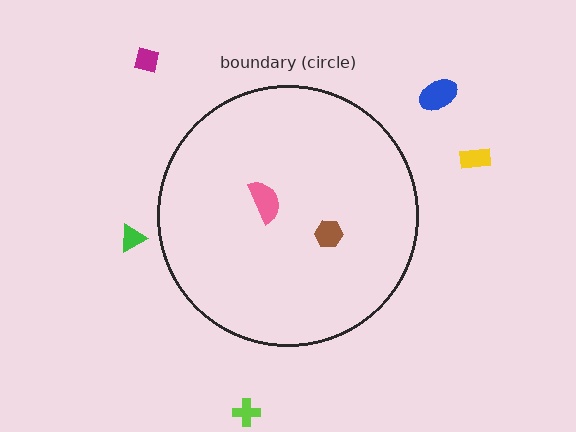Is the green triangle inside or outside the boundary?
Outside.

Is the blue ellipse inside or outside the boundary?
Outside.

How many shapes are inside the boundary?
2 inside, 5 outside.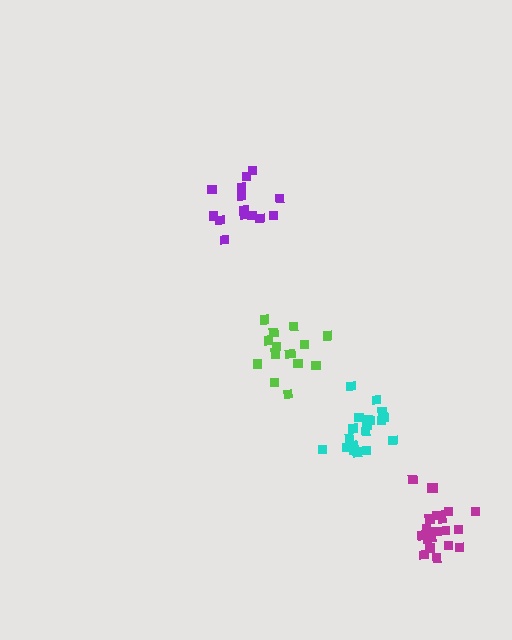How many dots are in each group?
Group 1: 16 dots, Group 2: 20 dots, Group 3: 21 dots, Group 4: 15 dots (72 total).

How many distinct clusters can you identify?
There are 4 distinct clusters.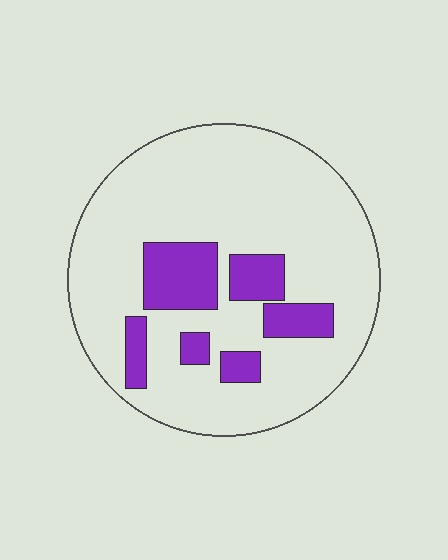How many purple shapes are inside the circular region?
6.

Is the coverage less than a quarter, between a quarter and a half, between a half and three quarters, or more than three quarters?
Less than a quarter.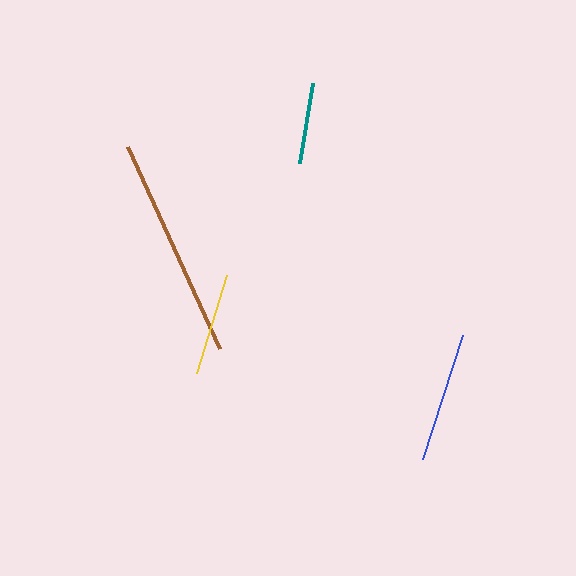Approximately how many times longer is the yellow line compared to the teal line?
The yellow line is approximately 1.3 times the length of the teal line.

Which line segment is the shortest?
The teal line is the shortest at approximately 81 pixels.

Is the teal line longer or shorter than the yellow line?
The yellow line is longer than the teal line.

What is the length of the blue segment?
The blue segment is approximately 130 pixels long.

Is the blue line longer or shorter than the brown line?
The brown line is longer than the blue line.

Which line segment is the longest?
The brown line is the longest at approximately 222 pixels.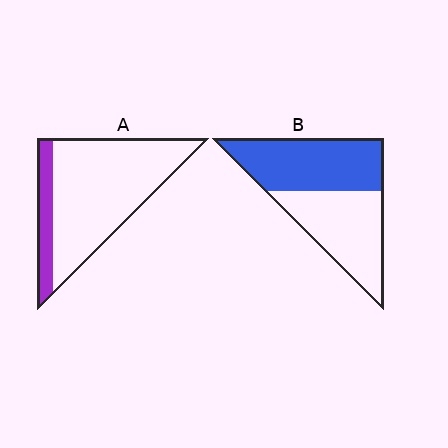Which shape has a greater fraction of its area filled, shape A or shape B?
Shape B.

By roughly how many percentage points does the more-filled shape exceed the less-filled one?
By roughly 35 percentage points (B over A).